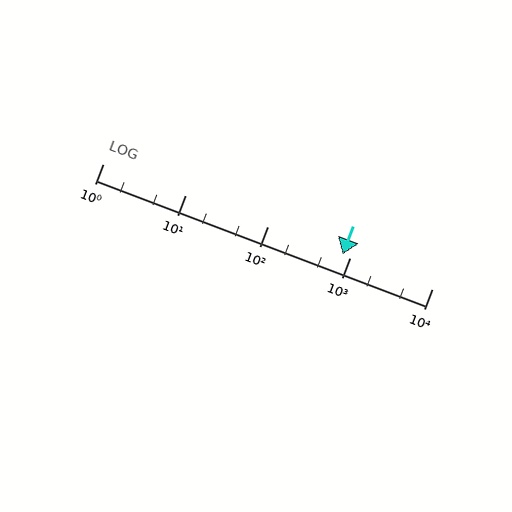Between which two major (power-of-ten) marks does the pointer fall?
The pointer is between 100 and 1000.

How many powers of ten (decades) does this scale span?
The scale spans 4 decades, from 1 to 10000.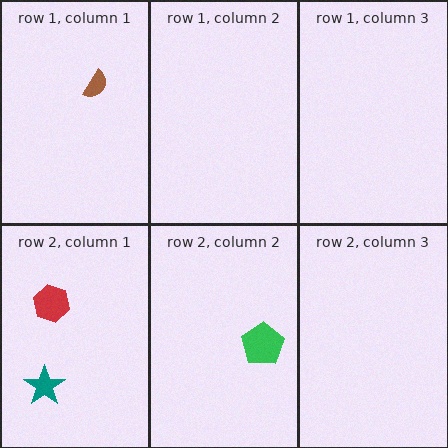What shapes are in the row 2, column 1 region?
The teal star, the red hexagon.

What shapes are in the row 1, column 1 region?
The brown semicircle.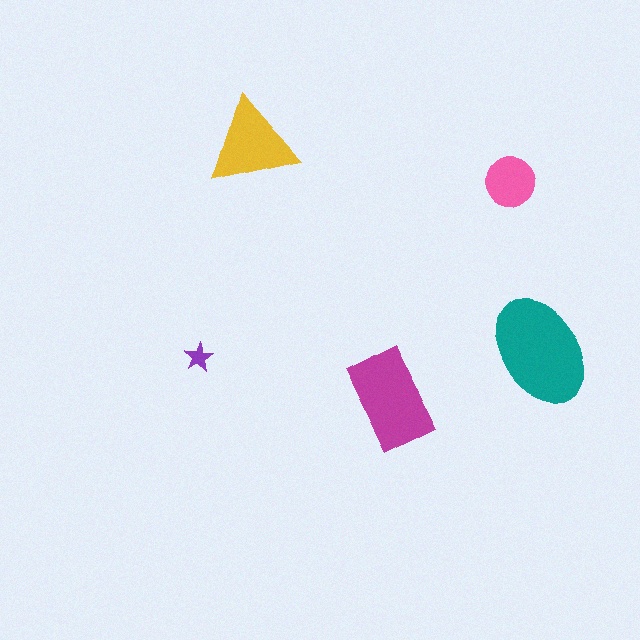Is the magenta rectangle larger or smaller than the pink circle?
Larger.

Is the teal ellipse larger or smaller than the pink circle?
Larger.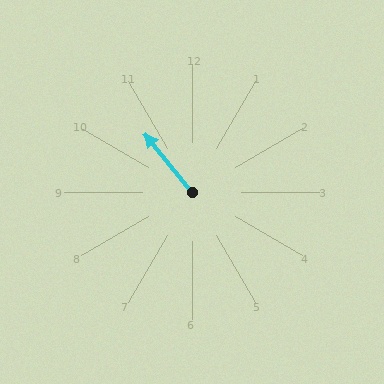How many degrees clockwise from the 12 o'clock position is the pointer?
Approximately 321 degrees.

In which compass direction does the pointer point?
Northwest.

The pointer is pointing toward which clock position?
Roughly 11 o'clock.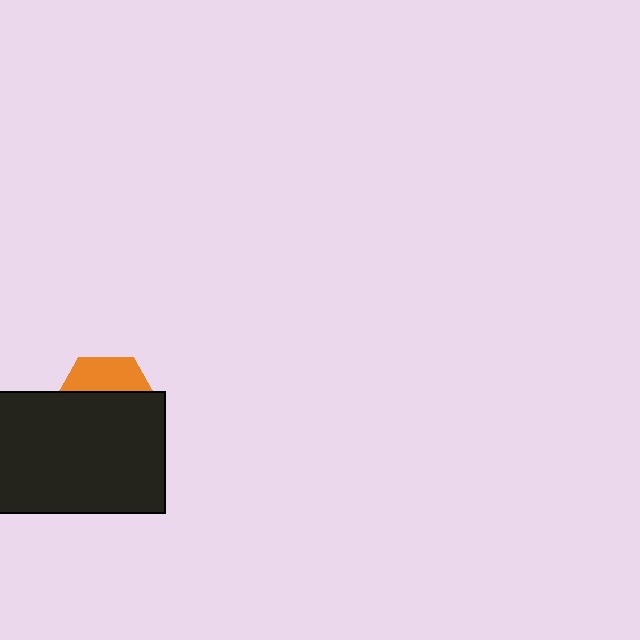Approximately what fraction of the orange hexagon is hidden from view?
Roughly 68% of the orange hexagon is hidden behind the black rectangle.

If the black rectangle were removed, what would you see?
You would see the complete orange hexagon.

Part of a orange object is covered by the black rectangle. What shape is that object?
It is a hexagon.